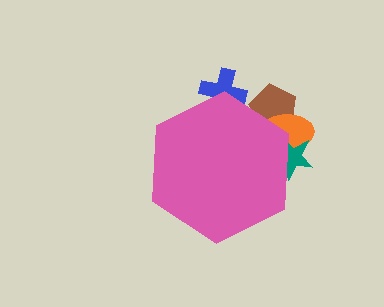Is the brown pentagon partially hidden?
Yes, the brown pentagon is partially hidden behind the pink hexagon.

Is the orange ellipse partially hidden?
Yes, the orange ellipse is partially hidden behind the pink hexagon.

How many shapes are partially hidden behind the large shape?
4 shapes are partially hidden.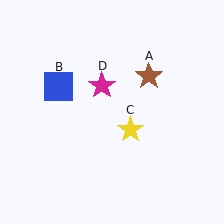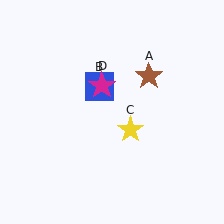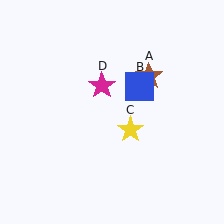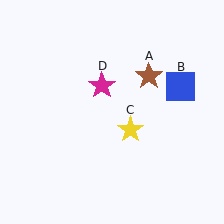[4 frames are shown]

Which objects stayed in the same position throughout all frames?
Brown star (object A) and yellow star (object C) and magenta star (object D) remained stationary.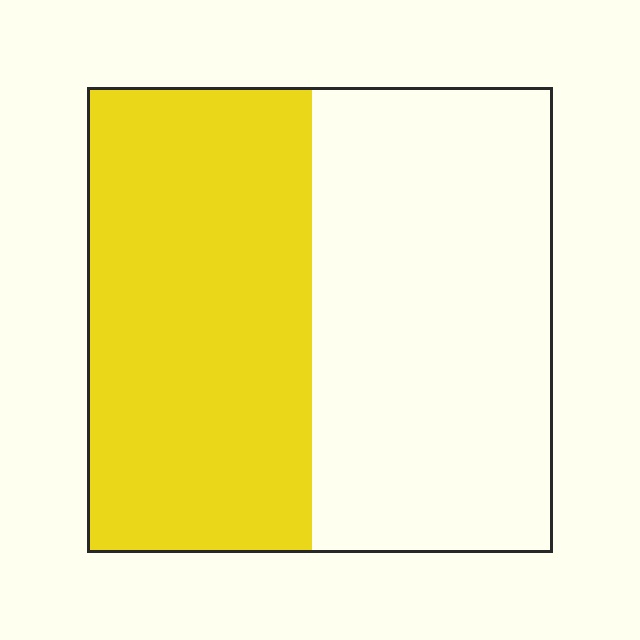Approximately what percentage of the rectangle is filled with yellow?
Approximately 50%.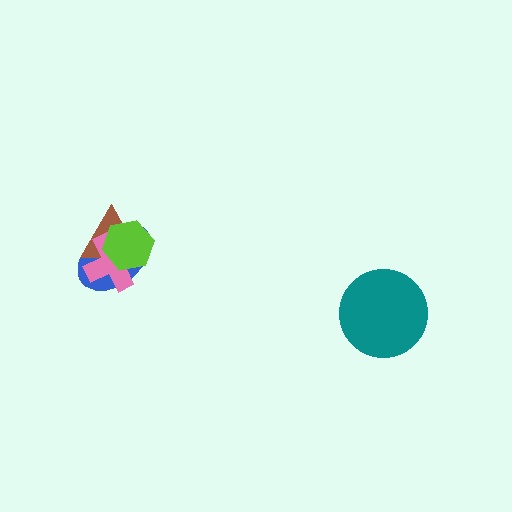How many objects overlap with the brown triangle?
3 objects overlap with the brown triangle.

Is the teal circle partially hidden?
No, no other shape covers it.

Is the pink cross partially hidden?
Yes, it is partially covered by another shape.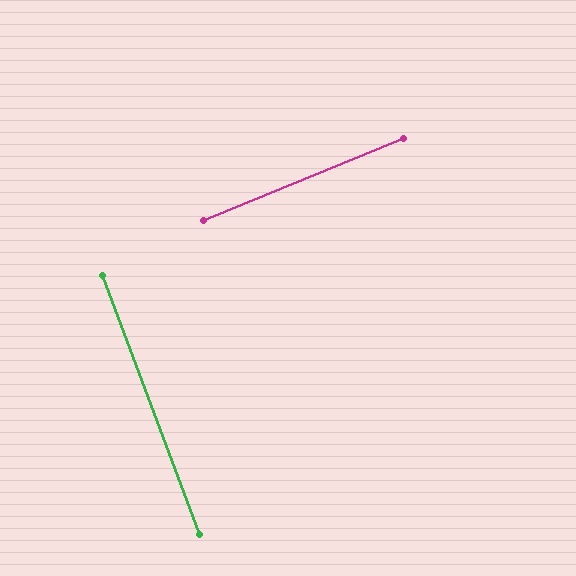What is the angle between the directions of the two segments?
Approximately 89 degrees.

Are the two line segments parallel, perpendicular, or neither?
Perpendicular — they meet at approximately 89°.